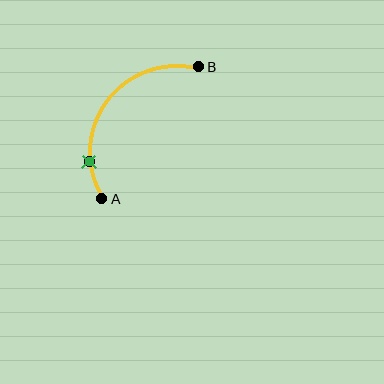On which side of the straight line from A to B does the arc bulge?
The arc bulges above and to the left of the straight line connecting A and B.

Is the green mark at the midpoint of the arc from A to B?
No. The green mark lies on the arc but is closer to endpoint A. The arc midpoint would be at the point on the curve equidistant along the arc from both A and B.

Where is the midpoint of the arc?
The arc midpoint is the point on the curve farthest from the straight line joining A and B. It sits above and to the left of that line.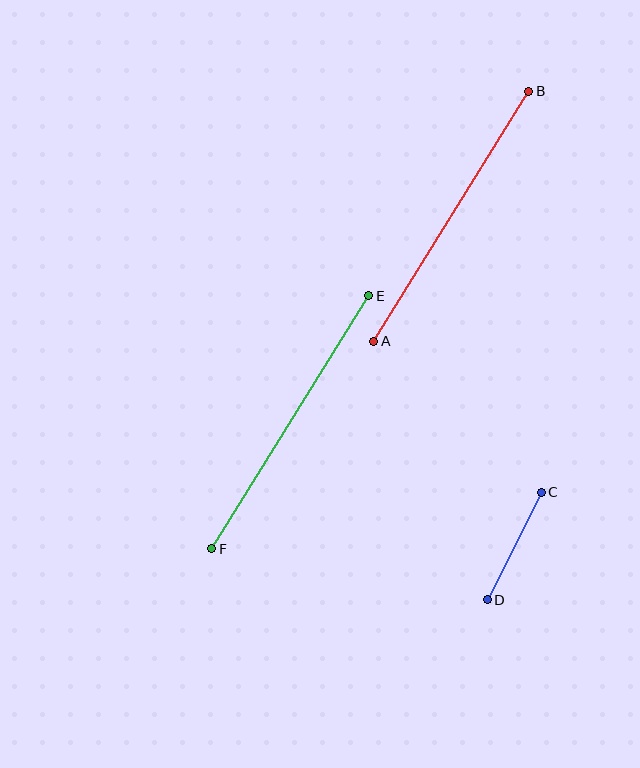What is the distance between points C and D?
The distance is approximately 120 pixels.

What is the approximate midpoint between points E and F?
The midpoint is at approximately (290, 422) pixels.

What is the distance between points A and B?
The distance is approximately 294 pixels.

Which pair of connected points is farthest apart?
Points E and F are farthest apart.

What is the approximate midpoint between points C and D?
The midpoint is at approximately (514, 546) pixels.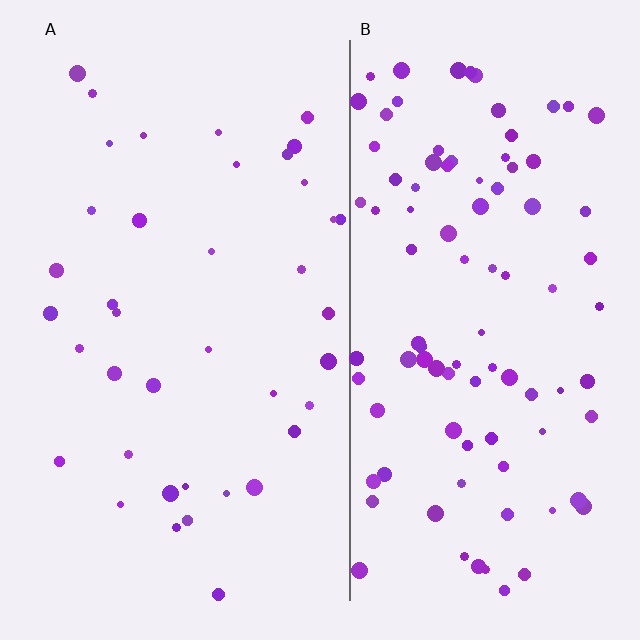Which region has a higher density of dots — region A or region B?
B (the right).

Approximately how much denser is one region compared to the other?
Approximately 2.5× — region B over region A.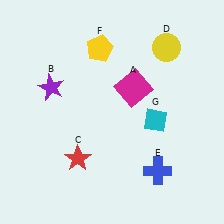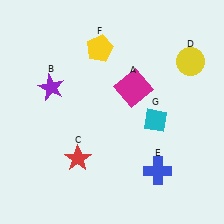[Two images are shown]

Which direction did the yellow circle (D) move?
The yellow circle (D) moved right.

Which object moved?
The yellow circle (D) moved right.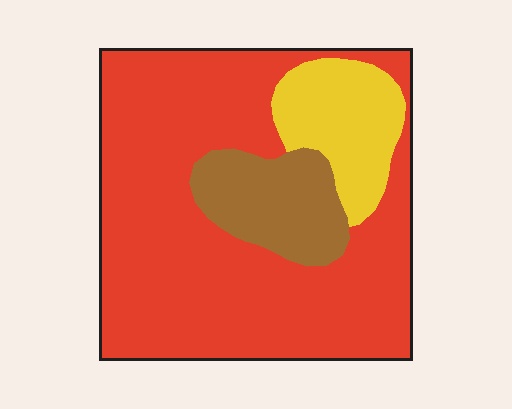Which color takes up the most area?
Red, at roughly 70%.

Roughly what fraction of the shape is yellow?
Yellow takes up less than a quarter of the shape.